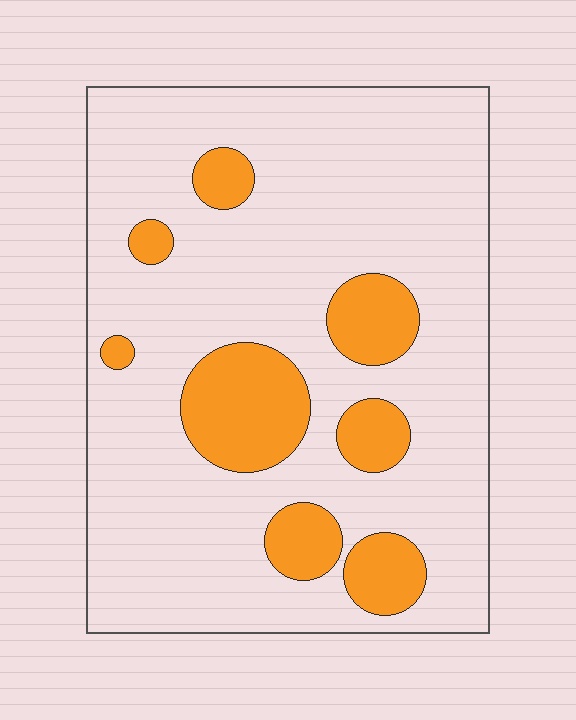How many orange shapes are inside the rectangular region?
8.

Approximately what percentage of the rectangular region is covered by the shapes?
Approximately 20%.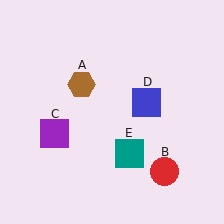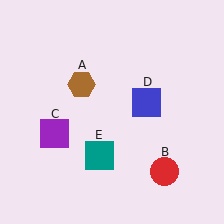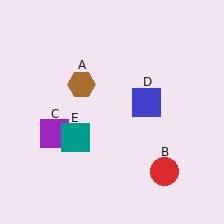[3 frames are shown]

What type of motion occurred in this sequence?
The teal square (object E) rotated clockwise around the center of the scene.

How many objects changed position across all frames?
1 object changed position: teal square (object E).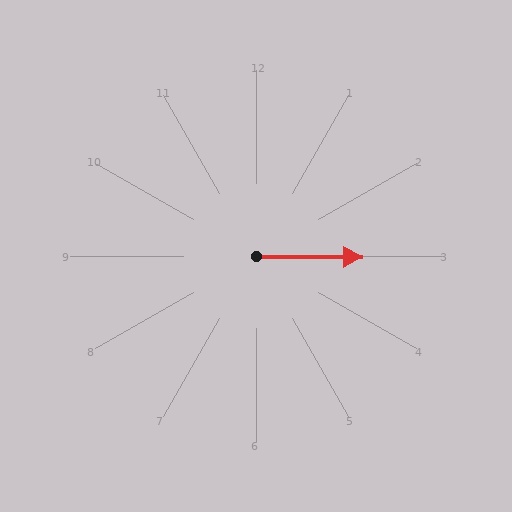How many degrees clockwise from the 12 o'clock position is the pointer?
Approximately 91 degrees.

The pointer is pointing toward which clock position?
Roughly 3 o'clock.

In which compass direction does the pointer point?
East.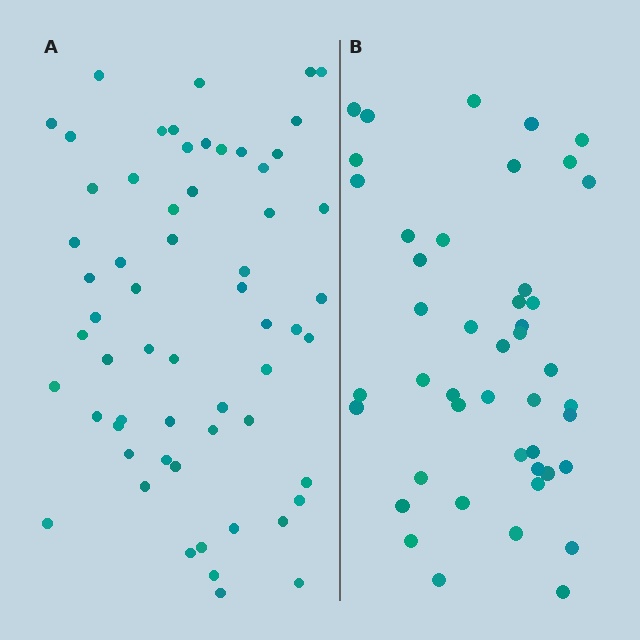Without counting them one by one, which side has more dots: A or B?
Region A (the left region) has more dots.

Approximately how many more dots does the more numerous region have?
Region A has approximately 15 more dots than region B.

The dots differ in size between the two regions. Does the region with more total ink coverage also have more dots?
No. Region B has more total ink coverage because its dots are larger, but region A actually contains more individual dots. Total area can be misleading — the number of items is what matters here.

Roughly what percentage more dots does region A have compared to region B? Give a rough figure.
About 35% more.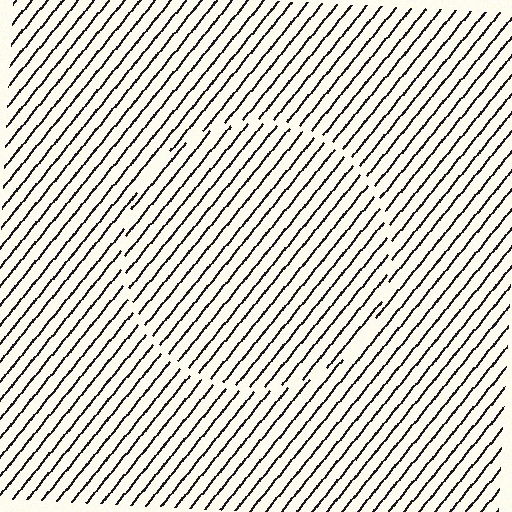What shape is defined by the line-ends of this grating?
An illusory circle. The interior of the shape contains the same grating, shifted by half a period — the contour is defined by the phase discontinuity where line-ends from the inner and outer gratings abut.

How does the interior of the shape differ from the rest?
The interior of the shape contains the same grating, shifted by half a period — the contour is defined by the phase discontinuity where line-ends from the inner and outer gratings abut.